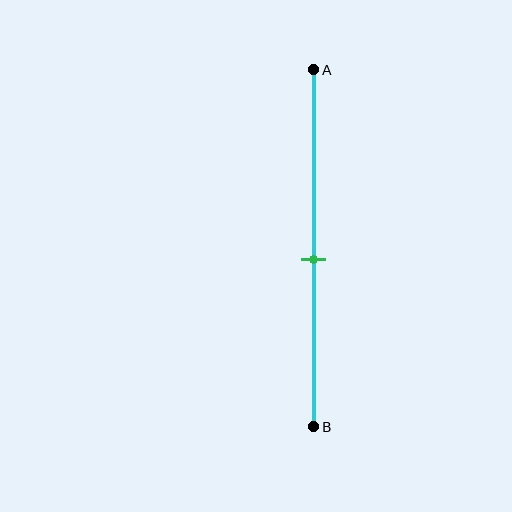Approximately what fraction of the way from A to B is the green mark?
The green mark is approximately 55% of the way from A to B.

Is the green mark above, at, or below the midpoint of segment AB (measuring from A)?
The green mark is below the midpoint of segment AB.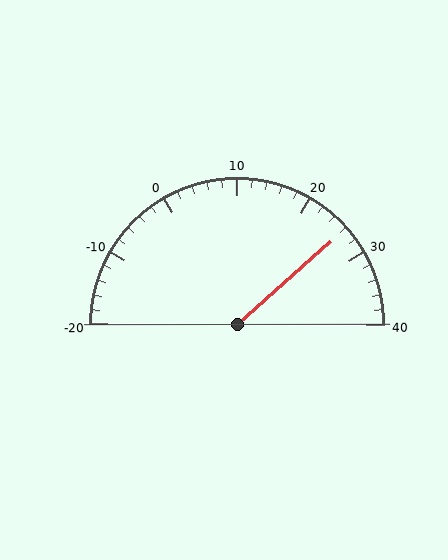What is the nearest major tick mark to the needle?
The nearest major tick mark is 30.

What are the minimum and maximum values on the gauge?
The gauge ranges from -20 to 40.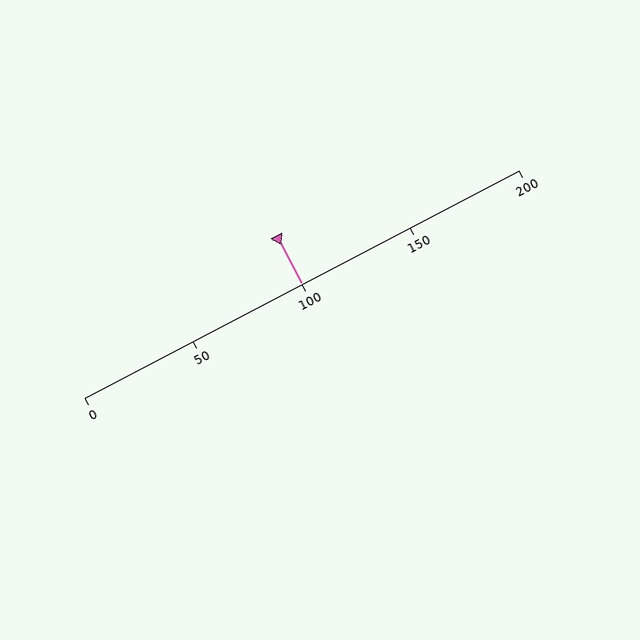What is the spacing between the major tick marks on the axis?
The major ticks are spaced 50 apart.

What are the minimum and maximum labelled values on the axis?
The axis runs from 0 to 200.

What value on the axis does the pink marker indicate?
The marker indicates approximately 100.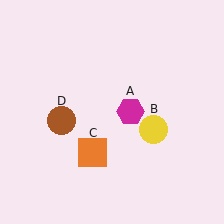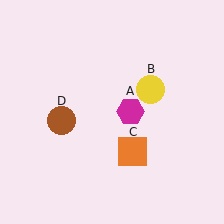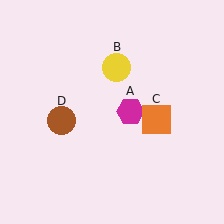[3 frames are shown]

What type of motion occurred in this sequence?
The yellow circle (object B), orange square (object C) rotated counterclockwise around the center of the scene.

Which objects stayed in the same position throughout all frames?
Magenta hexagon (object A) and brown circle (object D) remained stationary.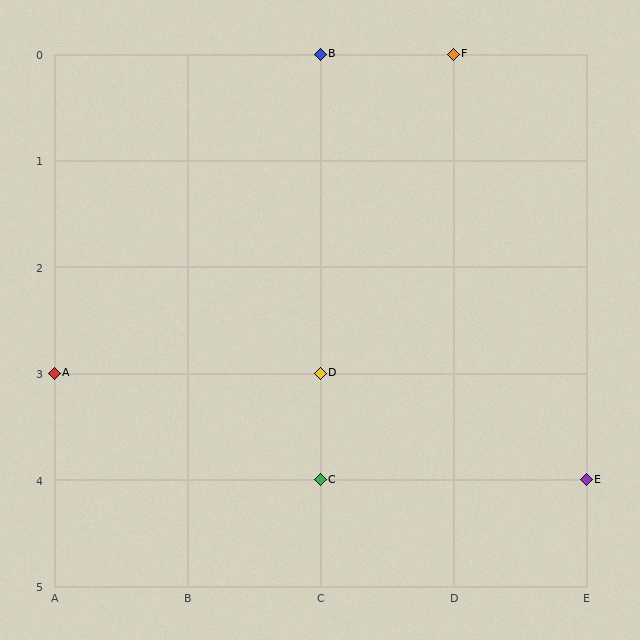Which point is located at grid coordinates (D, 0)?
Point F is at (D, 0).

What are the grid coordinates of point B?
Point B is at grid coordinates (C, 0).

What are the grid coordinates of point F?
Point F is at grid coordinates (D, 0).